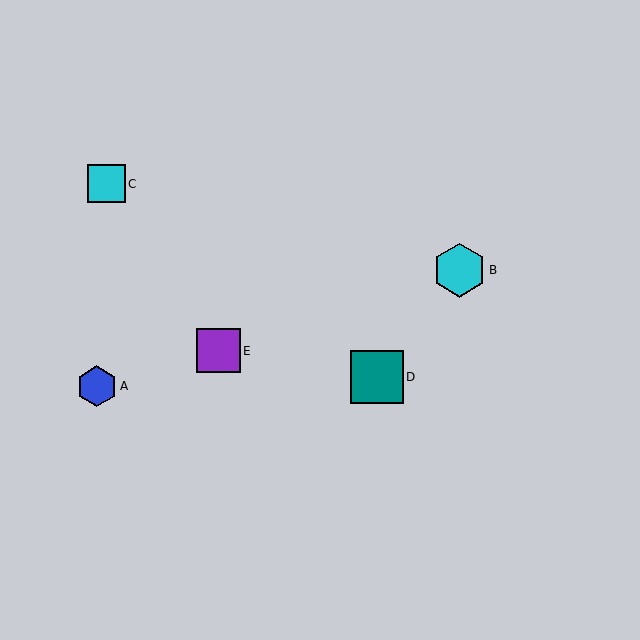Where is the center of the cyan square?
The center of the cyan square is at (106, 184).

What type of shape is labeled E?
Shape E is a purple square.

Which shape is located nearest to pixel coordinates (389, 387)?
The teal square (labeled D) at (377, 377) is nearest to that location.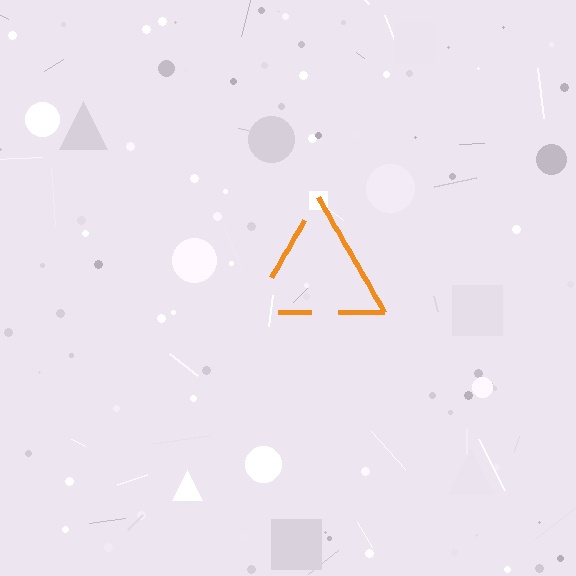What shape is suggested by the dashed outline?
The dashed outline suggests a triangle.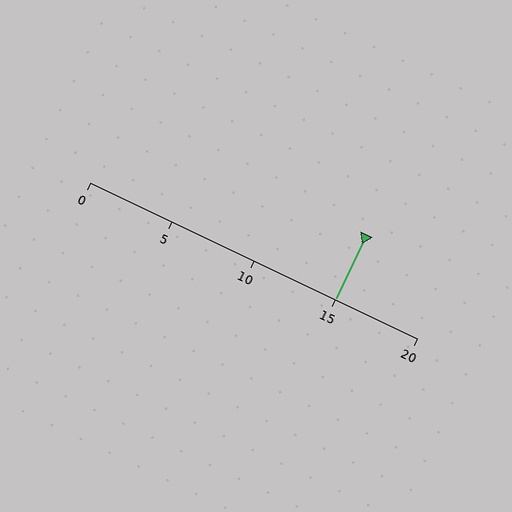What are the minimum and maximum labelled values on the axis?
The axis runs from 0 to 20.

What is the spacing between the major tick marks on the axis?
The major ticks are spaced 5 apart.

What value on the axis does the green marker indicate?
The marker indicates approximately 15.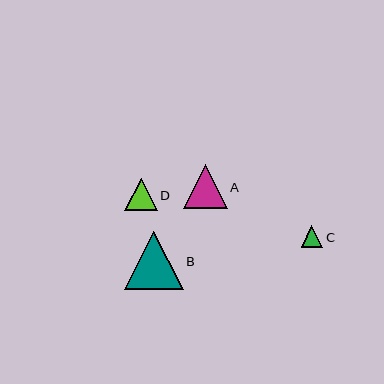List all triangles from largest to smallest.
From largest to smallest: B, A, D, C.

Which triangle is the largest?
Triangle B is the largest with a size of approximately 59 pixels.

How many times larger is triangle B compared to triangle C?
Triangle B is approximately 2.7 times the size of triangle C.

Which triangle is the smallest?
Triangle C is the smallest with a size of approximately 22 pixels.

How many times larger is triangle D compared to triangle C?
Triangle D is approximately 1.5 times the size of triangle C.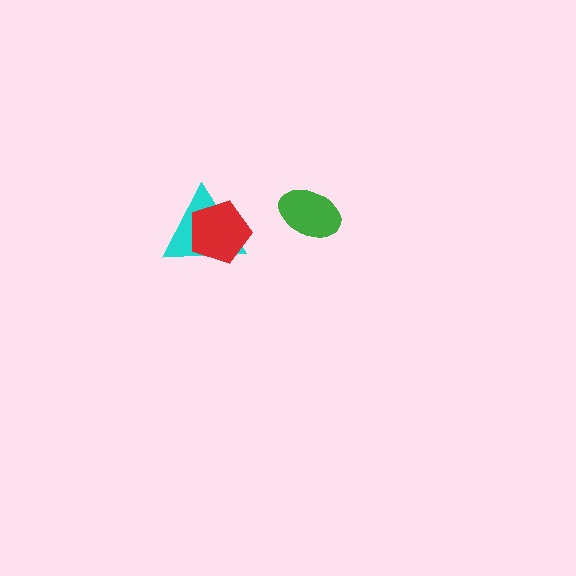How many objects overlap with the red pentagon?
1 object overlaps with the red pentagon.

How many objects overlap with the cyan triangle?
1 object overlaps with the cyan triangle.